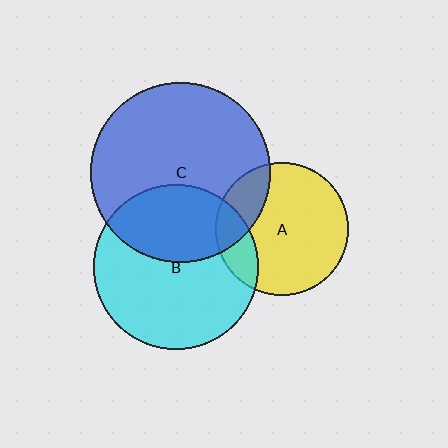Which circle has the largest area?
Circle C (blue).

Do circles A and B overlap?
Yes.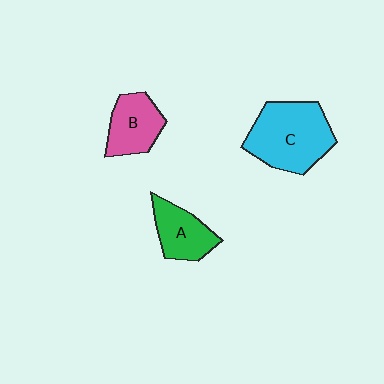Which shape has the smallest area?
Shape A (green).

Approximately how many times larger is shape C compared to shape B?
Approximately 1.7 times.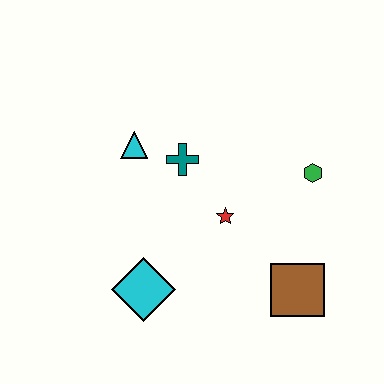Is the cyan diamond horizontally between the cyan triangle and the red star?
Yes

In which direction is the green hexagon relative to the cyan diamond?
The green hexagon is to the right of the cyan diamond.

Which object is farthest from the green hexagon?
The cyan diamond is farthest from the green hexagon.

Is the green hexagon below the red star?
No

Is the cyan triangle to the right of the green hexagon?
No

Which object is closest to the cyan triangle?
The teal cross is closest to the cyan triangle.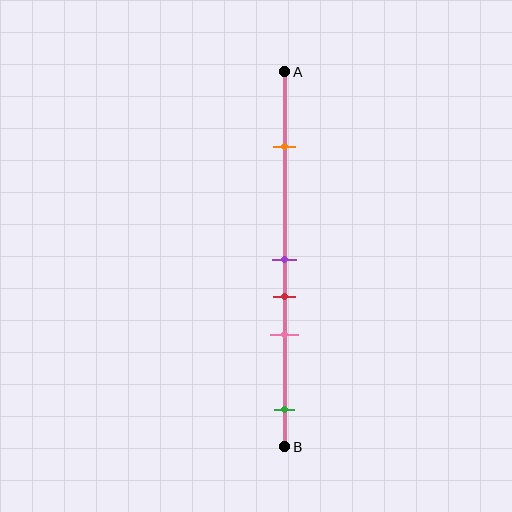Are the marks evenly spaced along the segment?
No, the marks are not evenly spaced.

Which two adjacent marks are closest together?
The purple and red marks are the closest adjacent pair.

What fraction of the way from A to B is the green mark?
The green mark is approximately 90% (0.9) of the way from A to B.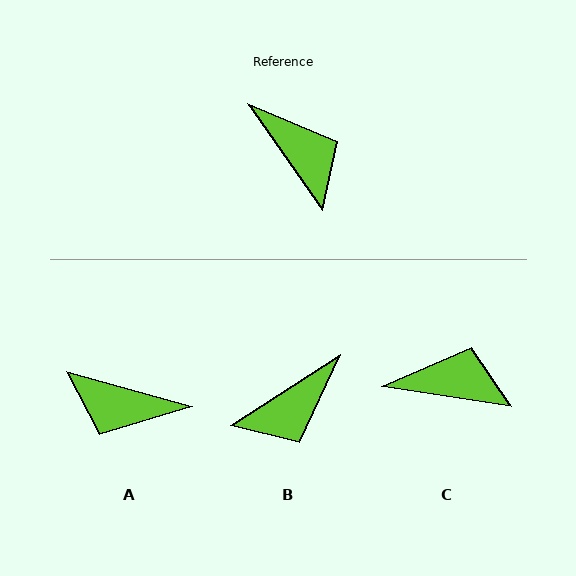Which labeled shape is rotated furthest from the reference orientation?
A, about 141 degrees away.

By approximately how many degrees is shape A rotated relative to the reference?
Approximately 141 degrees clockwise.